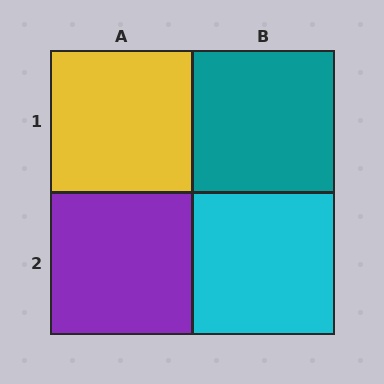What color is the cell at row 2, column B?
Cyan.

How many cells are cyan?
1 cell is cyan.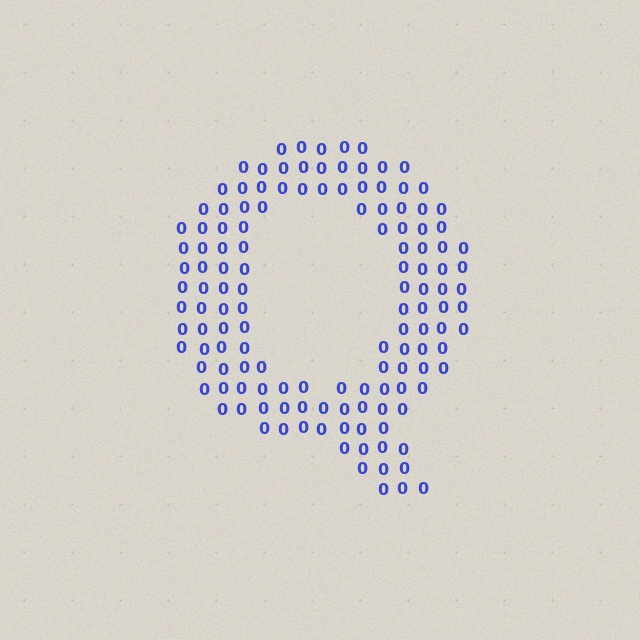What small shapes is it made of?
It is made of small digit 0's.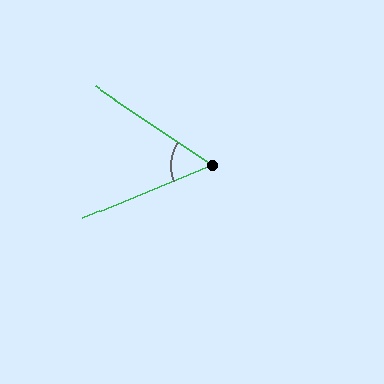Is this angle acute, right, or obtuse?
It is acute.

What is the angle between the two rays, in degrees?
Approximately 56 degrees.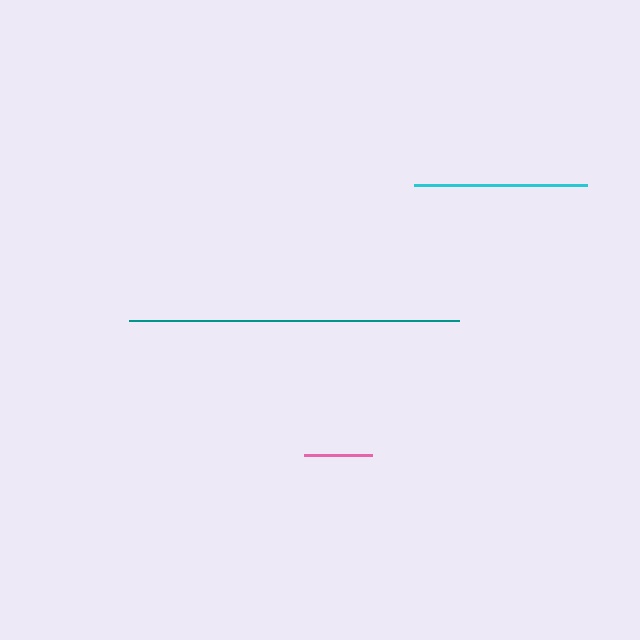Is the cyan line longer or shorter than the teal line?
The teal line is longer than the cyan line.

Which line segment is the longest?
The teal line is the longest at approximately 331 pixels.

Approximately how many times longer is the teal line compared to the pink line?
The teal line is approximately 4.9 times the length of the pink line.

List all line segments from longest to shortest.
From longest to shortest: teal, cyan, pink.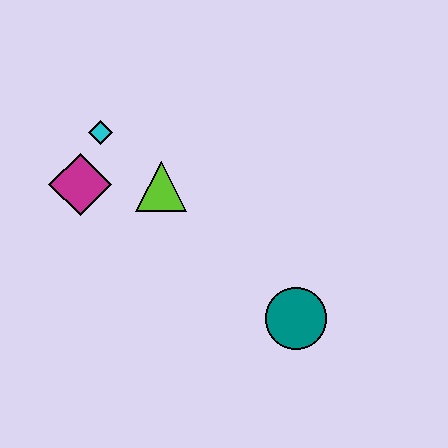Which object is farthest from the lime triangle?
The teal circle is farthest from the lime triangle.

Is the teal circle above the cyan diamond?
No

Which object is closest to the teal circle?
The lime triangle is closest to the teal circle.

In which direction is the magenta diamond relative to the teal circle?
The magenta diamond is to the left of the teal circle.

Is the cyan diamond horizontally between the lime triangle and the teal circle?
No